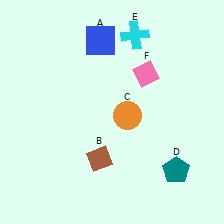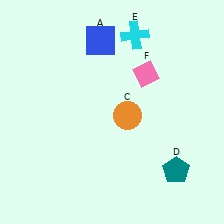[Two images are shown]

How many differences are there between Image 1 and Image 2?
There is 1 difference between the two images.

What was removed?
The brown diamond (B) was removed in Image 2.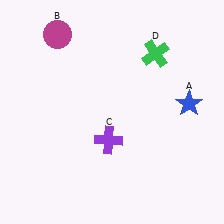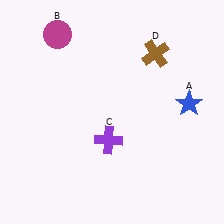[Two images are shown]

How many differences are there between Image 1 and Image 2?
There is 1 difference between the two images.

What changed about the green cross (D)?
In Image 1, D is green. In Image 2, it changed to brown.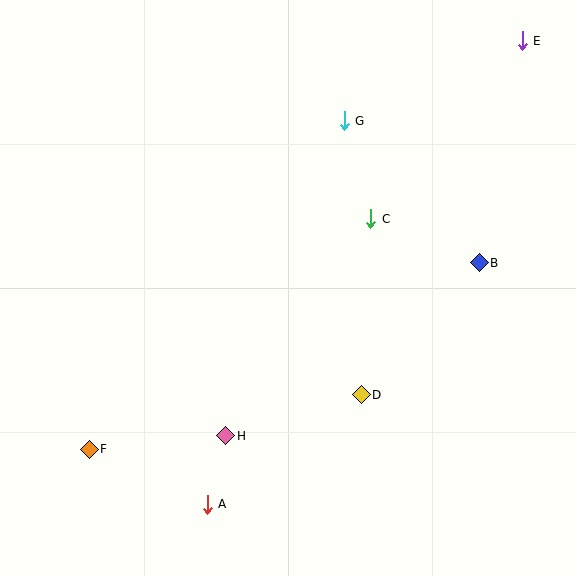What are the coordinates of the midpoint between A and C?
The midpoint between A and C is at (289, 361).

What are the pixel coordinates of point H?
Point H is at (226, 436).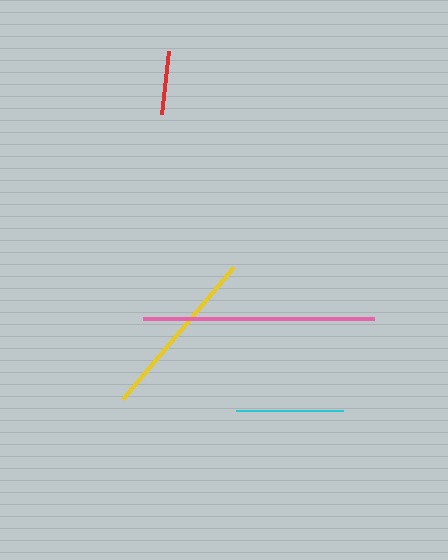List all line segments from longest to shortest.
From longest to shortest: pink, yellow, cyan, red.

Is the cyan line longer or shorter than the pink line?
The pink line is longer than the cyan line.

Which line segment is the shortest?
The red line is the shortest at approximately 64 pixels.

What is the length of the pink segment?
The pink segment is approximately 231 pixels long.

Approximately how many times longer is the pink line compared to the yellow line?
The pink line is approximately 1.3 times the length of the yellow line.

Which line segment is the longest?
The pink line is the longest at approximately 231 pixels.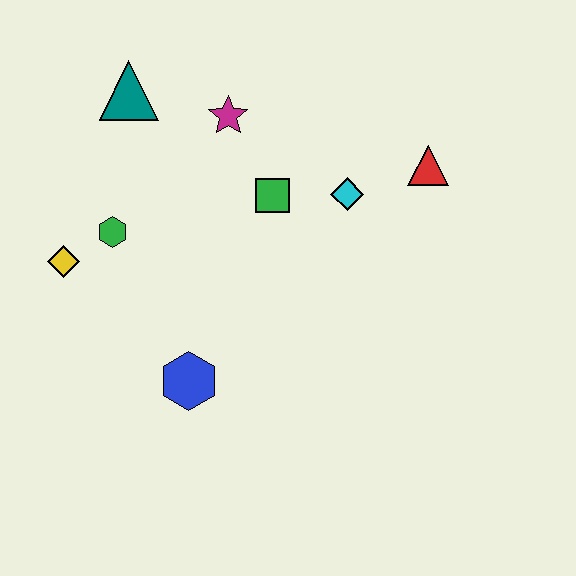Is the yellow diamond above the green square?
No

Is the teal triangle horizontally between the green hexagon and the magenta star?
Yes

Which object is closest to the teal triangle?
The magenta star is closest to the teal triangle.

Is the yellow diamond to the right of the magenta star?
No